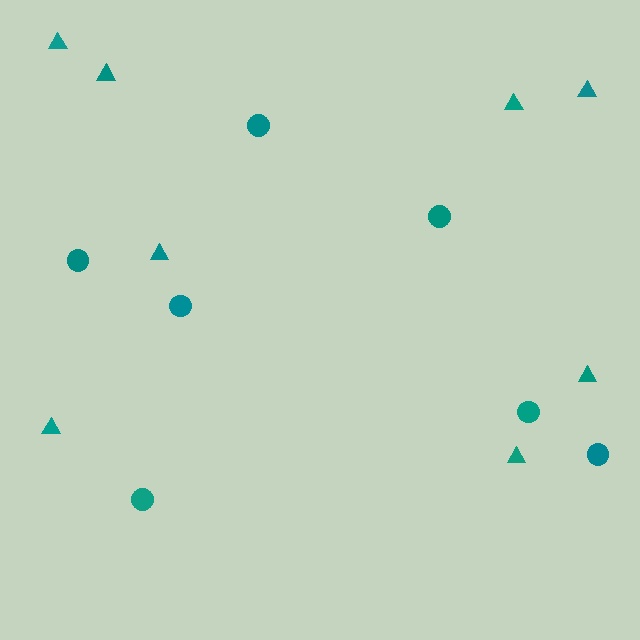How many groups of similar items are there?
There are 2 groups: one group of triangles (8) and one group of circles (7).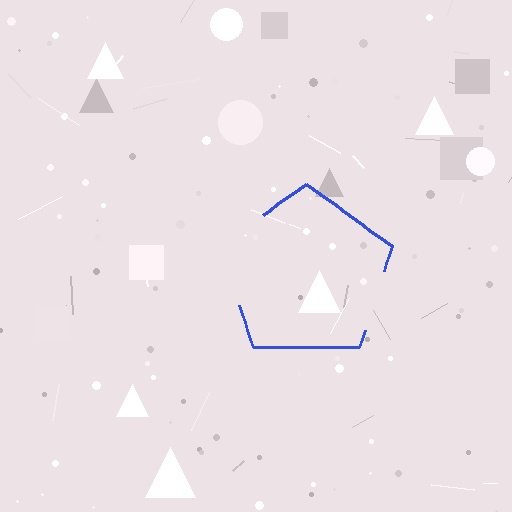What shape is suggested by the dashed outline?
The dashed outline suggests a pentagon.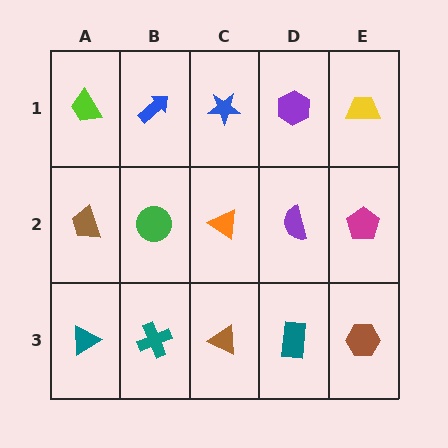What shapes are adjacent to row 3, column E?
A magenta pentagon (row 2, column E), a teal rectangle (row 3, column D).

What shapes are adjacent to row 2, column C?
A blue star (row 1, column C), a brown triangle (row 3, column C), a green circle (row 2, column B), a purple semicircle (row 2, column D).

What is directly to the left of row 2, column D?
An orange triangle.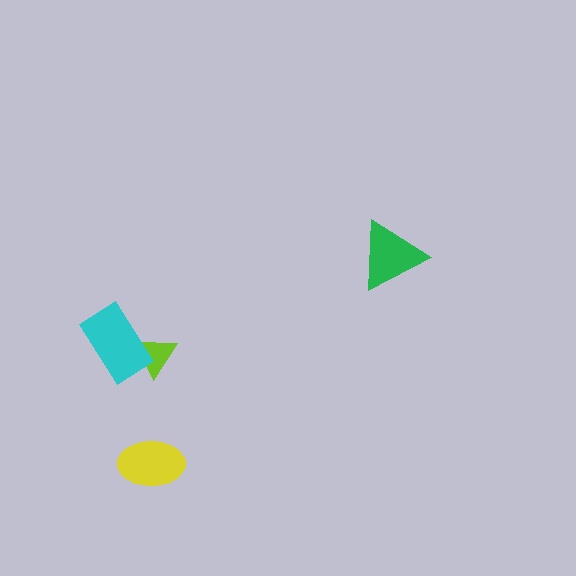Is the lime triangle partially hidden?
Yes, it is partially covered by another shape.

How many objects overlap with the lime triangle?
1 object overlaps with the lime triangle.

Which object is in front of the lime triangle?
The cyan rectangle is in front of the lime triangle.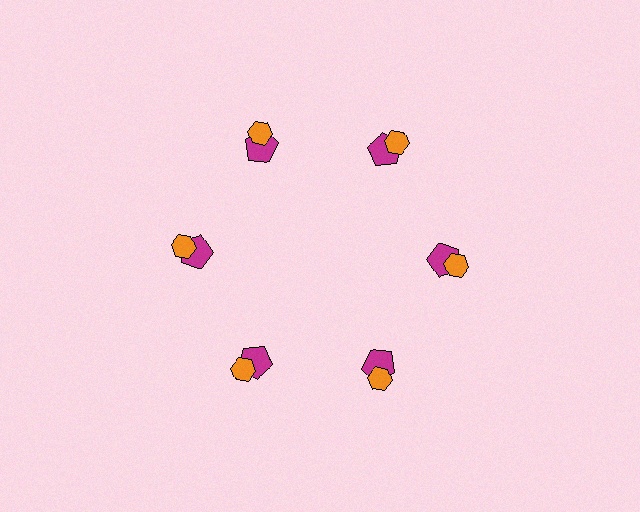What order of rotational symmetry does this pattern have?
This pattern has 6-fold rotational symmetry.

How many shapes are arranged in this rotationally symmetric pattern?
There are 12 shapes, arranged in 6 groups of 2.